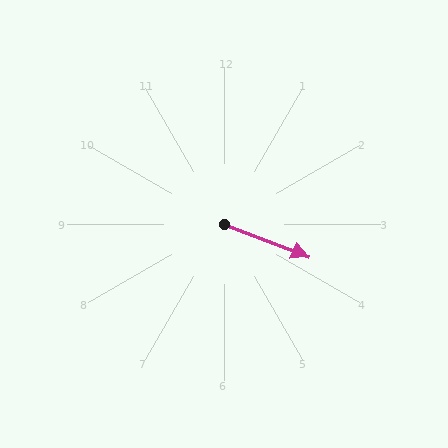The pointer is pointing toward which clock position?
Roughly 4 o'clock.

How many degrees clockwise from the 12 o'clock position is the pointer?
Approximately 111 degrees.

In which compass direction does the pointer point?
East.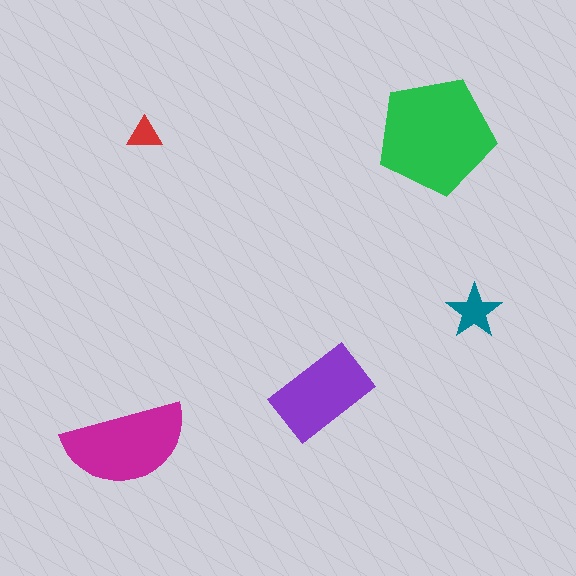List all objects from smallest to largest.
The red triangle, the teal star, the purple rectangle, the magenta semicircle, the green pentagon.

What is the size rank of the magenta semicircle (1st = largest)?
2nd.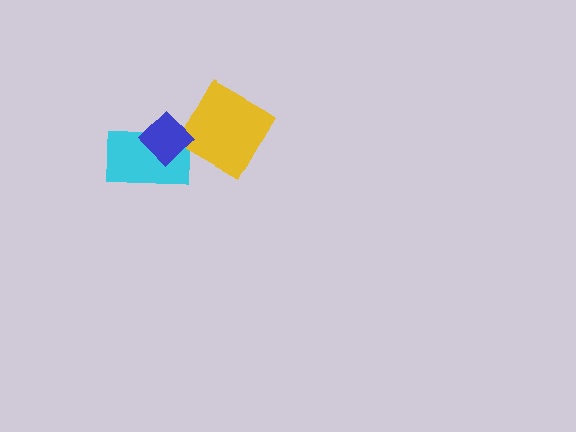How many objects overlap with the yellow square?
0 objects overlap with the yellow square.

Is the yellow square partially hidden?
No, no other shape covers it.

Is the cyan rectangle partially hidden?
Yes, it is partially covered by another shape.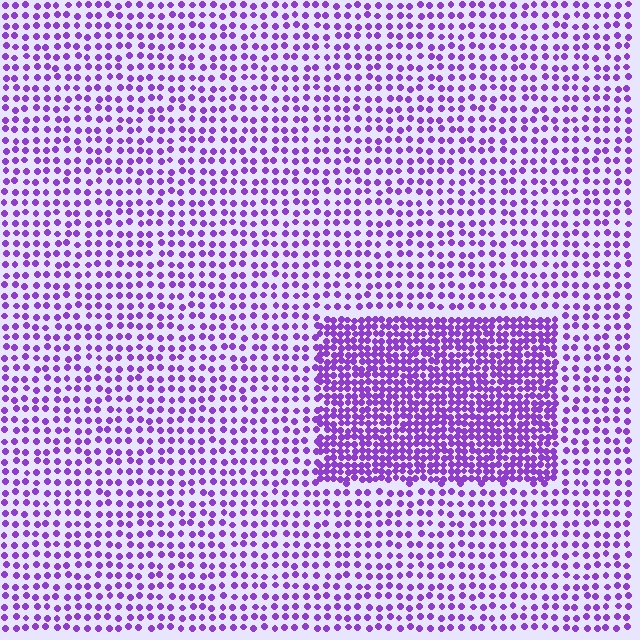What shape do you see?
I see a rectangle.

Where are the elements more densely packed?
The elements are more densely packed inside the rectangle boundary.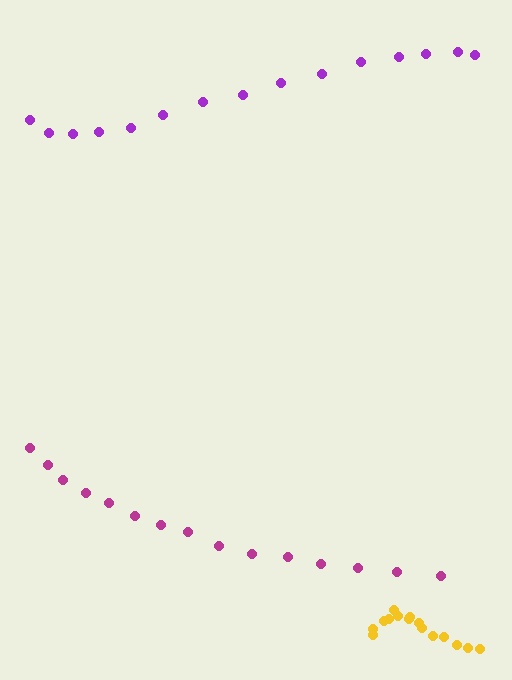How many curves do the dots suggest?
There are 3 distinct paths.